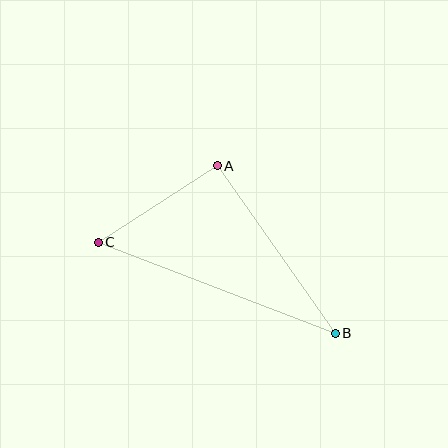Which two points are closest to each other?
Points A and C are closest to each other.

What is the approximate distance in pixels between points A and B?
The distance between A and B is approximately 205 pixels.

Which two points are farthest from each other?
Points B and C are farthest from each other.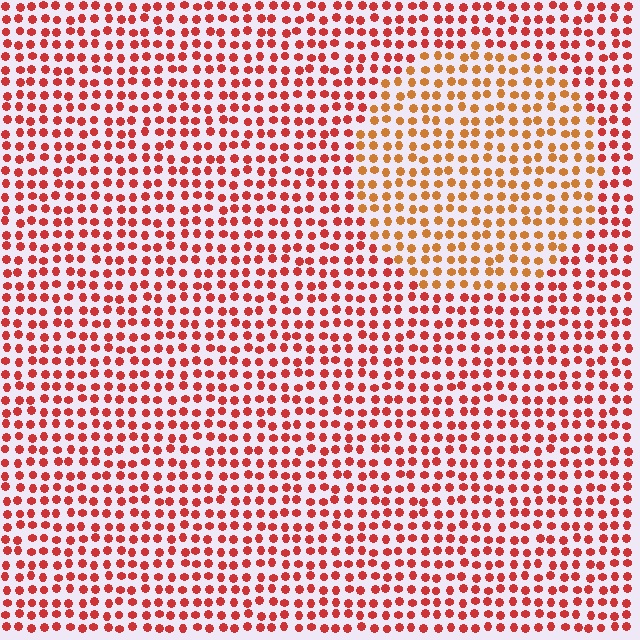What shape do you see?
I see a circle.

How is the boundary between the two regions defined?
The boundary is defined purely by a slight shift in hue (about 30 degrees). Spacing, size, and orientation are identical on both sides.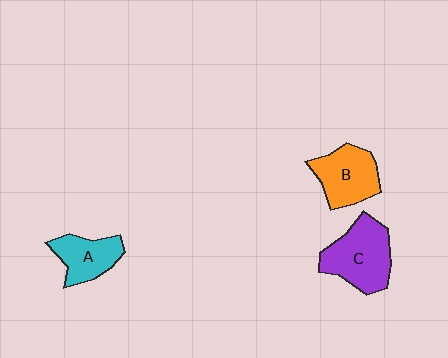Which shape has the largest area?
Shape C (purple).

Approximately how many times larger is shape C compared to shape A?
Approximately 1.5 times.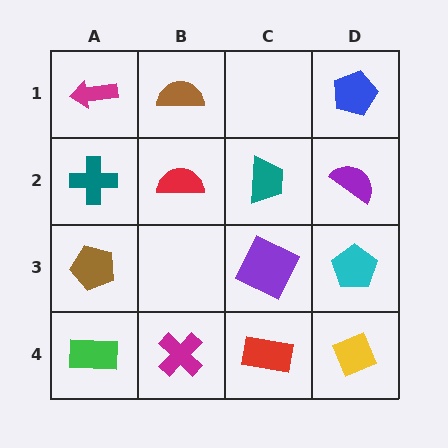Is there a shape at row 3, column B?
No, that cell is empty.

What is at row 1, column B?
A brown semicircle.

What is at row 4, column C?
A red rectangle.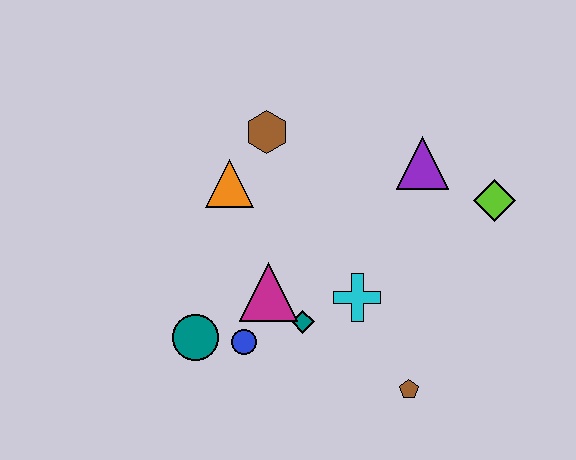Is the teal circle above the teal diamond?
No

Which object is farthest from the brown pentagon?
The brown hexagon is farthest from the brown pentagon.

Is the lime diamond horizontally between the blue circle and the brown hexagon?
No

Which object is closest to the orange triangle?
The brown hexagon is closest to the orange triangle.